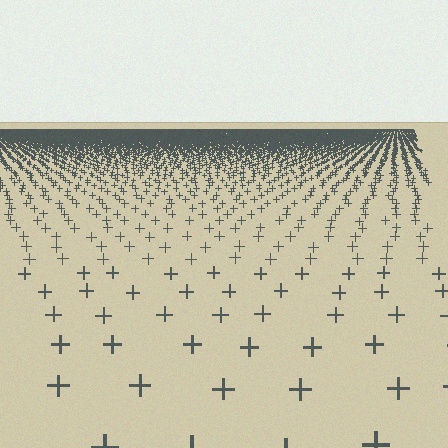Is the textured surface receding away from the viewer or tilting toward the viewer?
The surface is receding away from the viewer. Texture elements get smaller and denser toward the top.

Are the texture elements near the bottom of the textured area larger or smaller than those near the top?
Larger. Near the bottom, elements are closer to the viewer and appear at a bigger on-screen size.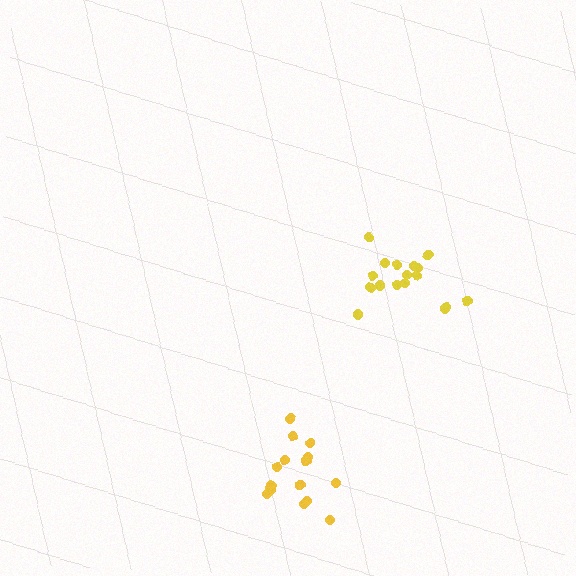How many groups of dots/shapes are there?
There are 2 groups.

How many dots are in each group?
Group 1: 15 dots, Group 2: 17 dots (32 total).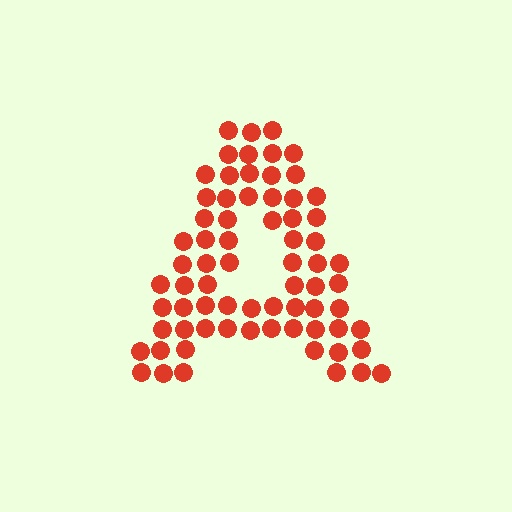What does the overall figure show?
The overall figure shows the letter A.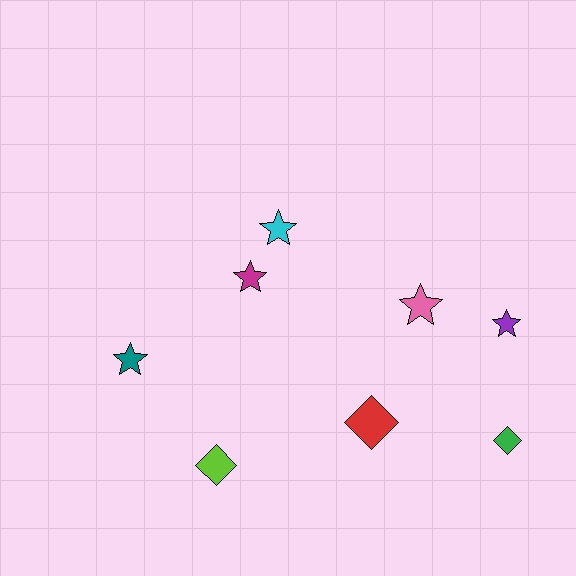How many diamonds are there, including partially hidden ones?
There are 3 diamonds.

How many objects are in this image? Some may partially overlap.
There are 8 objects.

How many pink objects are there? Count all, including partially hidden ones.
There is 1 pink object.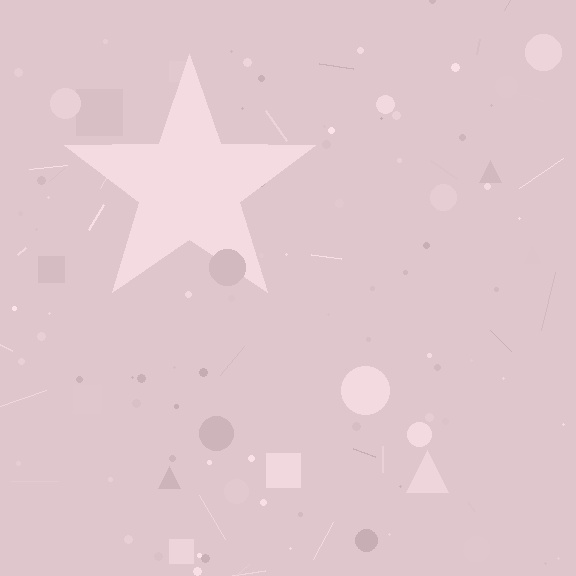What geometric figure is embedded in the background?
A star is embedded in the background.